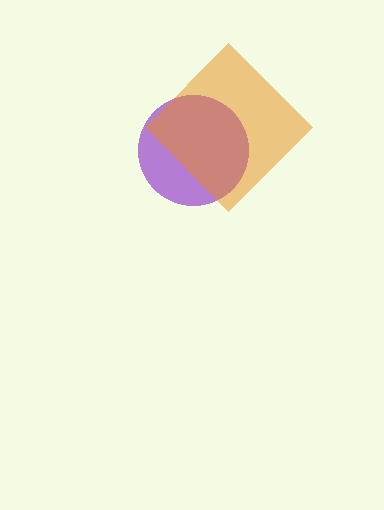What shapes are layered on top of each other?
The layered shapes are: a purple circle, an orange diamond.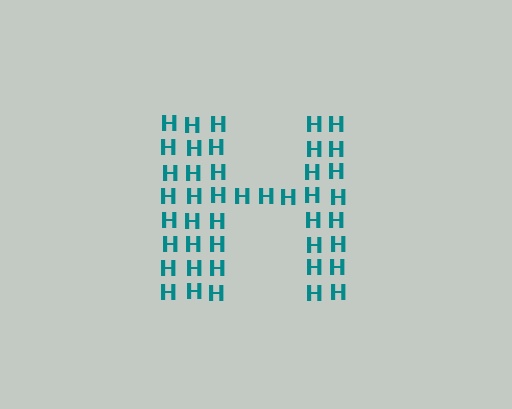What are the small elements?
The small elements are letter H's.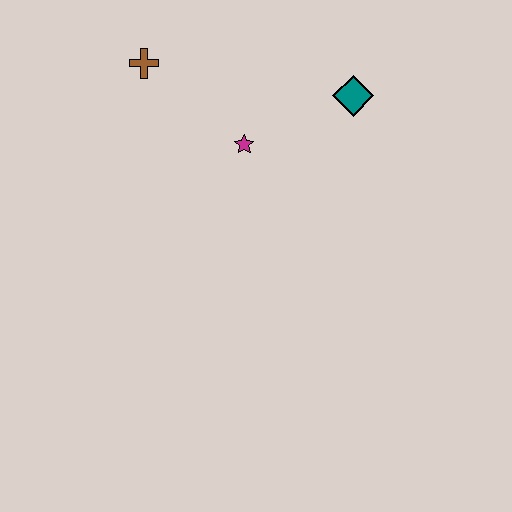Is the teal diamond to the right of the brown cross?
Yes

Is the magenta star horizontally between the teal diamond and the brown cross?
Yes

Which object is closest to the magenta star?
The teal diamond is closest to the magenta star.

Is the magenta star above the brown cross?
No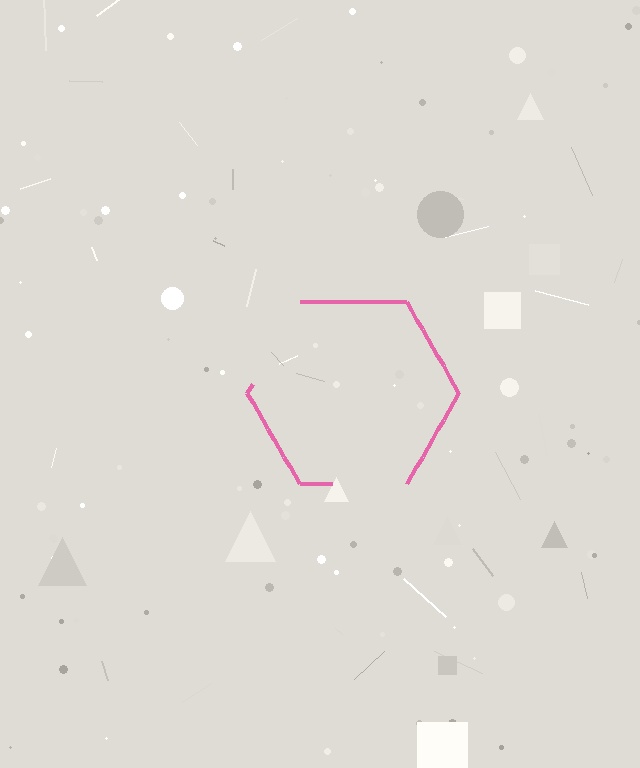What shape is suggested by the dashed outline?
The dashed outline suggests a hexagon.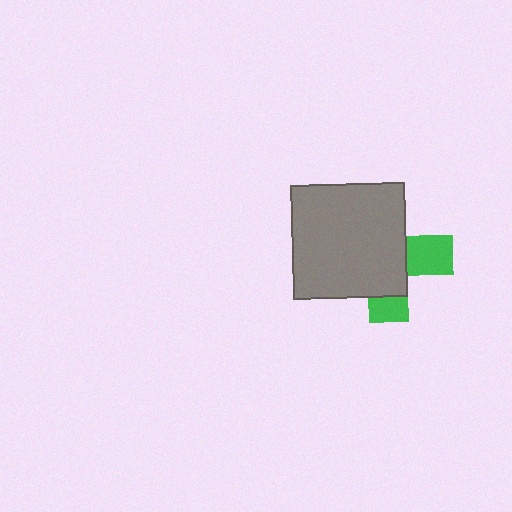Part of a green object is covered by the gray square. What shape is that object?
It is a cross.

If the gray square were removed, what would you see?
You would see the complete green cross.